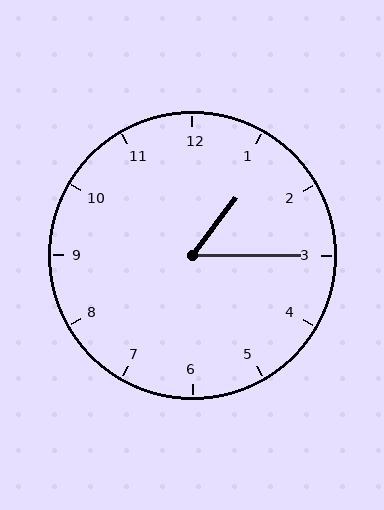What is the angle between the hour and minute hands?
Approximately 52 degrees.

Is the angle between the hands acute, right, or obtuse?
It is acute.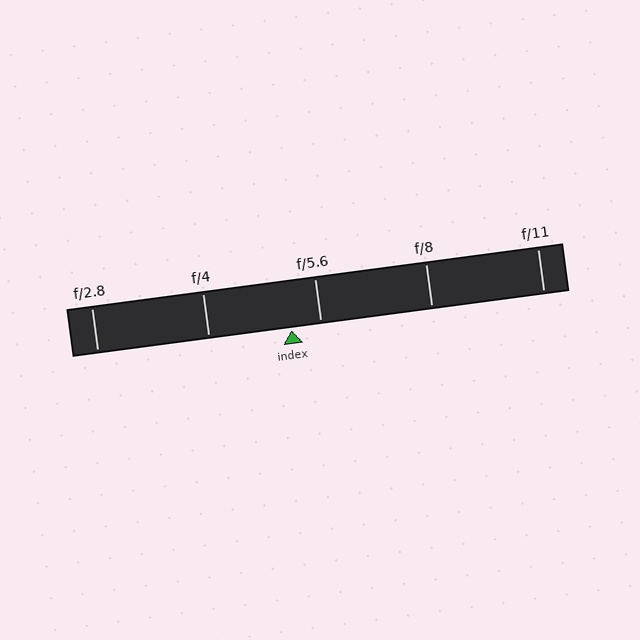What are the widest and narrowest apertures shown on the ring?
The widest aperture shown is f/2.8 and the narrowest is f/11.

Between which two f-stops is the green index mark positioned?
The index mark is between f/4 and f/5.6.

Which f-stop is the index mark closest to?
The index mark is closest to f/5.6.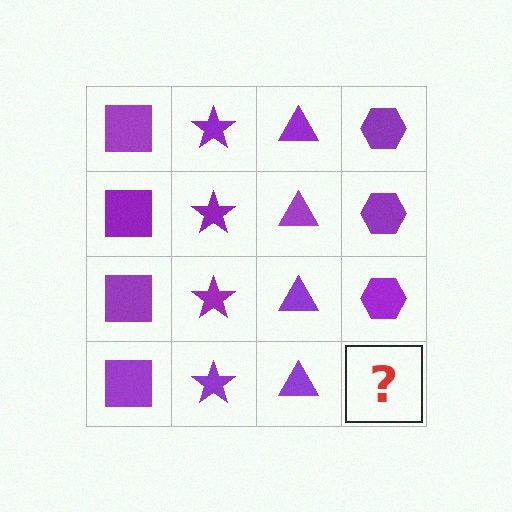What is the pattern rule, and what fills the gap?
The rule is that each column has a consistent shape. The gap should be filled with a purple hexagon.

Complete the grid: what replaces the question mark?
The question mark should be replaced with a purple hexagon.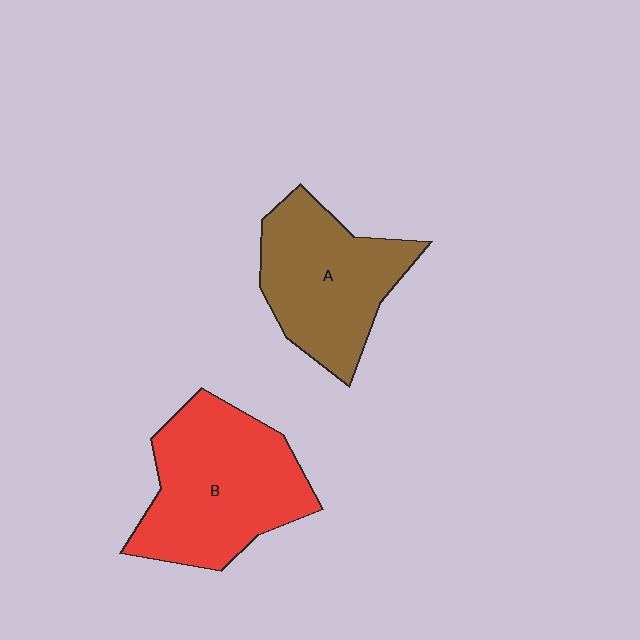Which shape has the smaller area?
Shape A (brown).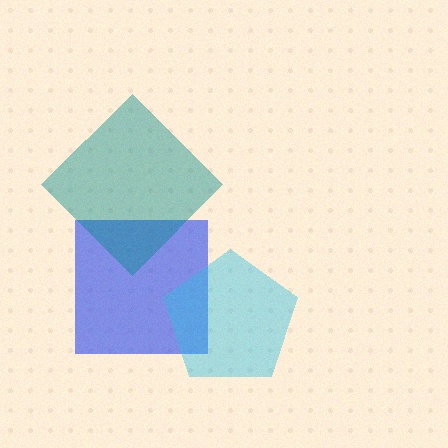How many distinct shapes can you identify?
There are 3 distinct shapes: a blue square, a teal diamond, a cyan pentagon.